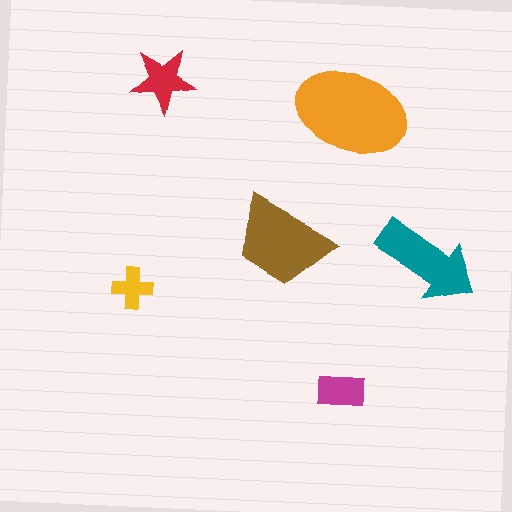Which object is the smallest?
The yellow cross.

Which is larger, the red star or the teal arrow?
The teal arrow.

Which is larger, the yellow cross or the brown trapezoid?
The brown trapezoid.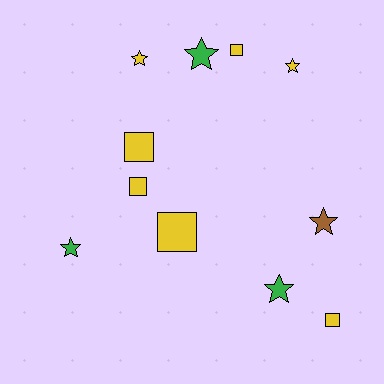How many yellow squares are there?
There are 5 yellow squares.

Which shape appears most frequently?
Star, with 6 objects.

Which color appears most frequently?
Yellow, with 7 objects.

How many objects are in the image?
There are 11 objects.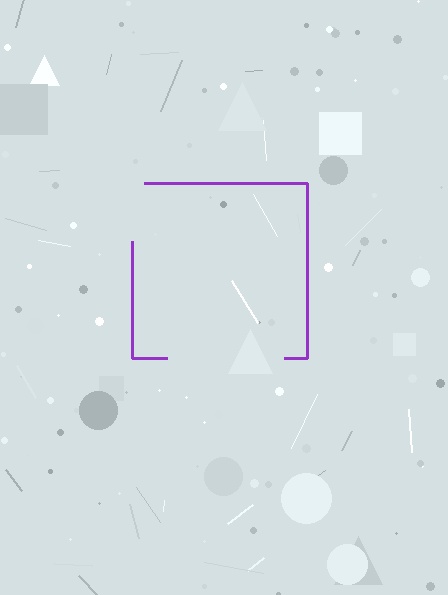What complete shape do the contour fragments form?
The contour fragments form a square.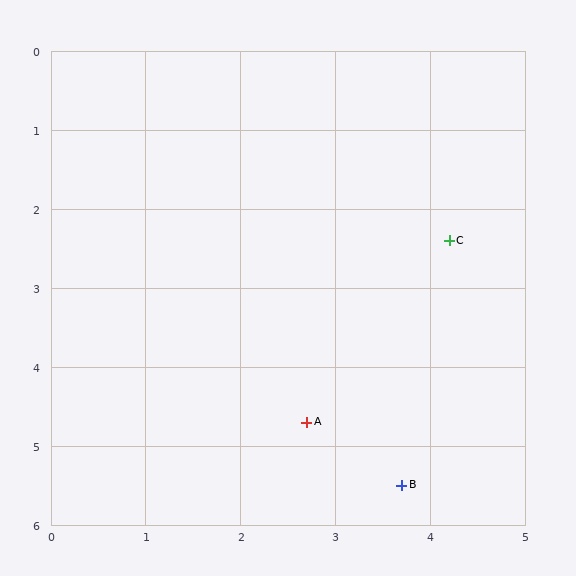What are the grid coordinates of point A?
Point A is at approximately (2.7, 4.7).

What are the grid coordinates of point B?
Point B is at approximately (3.7, 5.5).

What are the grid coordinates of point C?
Point C is at approximately (4.2, 2.4).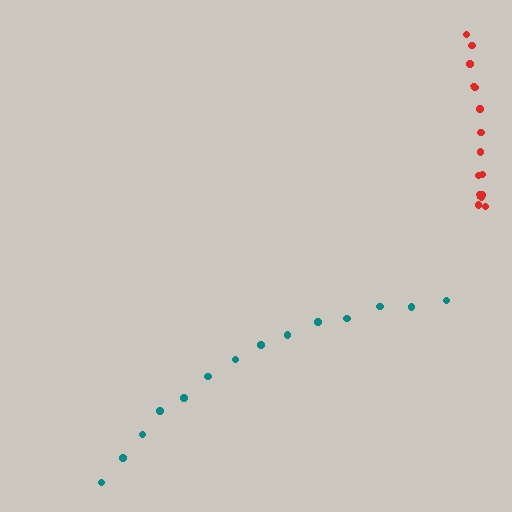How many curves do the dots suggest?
There are 2 distinct paths.